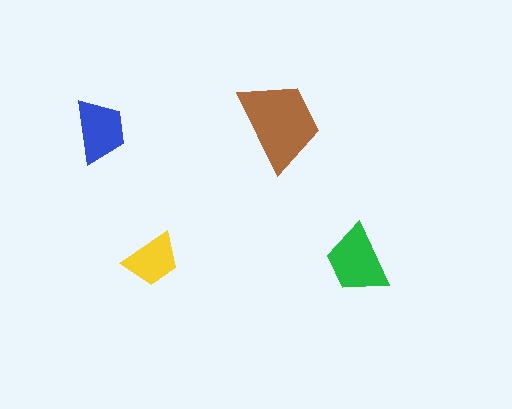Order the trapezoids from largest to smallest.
the brown one, the green one, the blue one, the yellow one.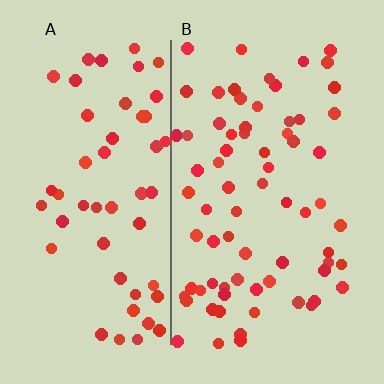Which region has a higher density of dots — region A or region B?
B (the right).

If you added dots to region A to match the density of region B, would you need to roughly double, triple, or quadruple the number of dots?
Approximately double.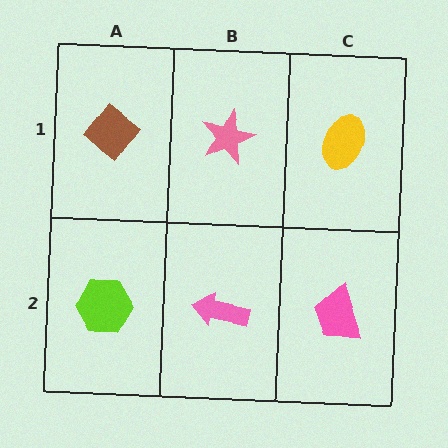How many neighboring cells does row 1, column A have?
2.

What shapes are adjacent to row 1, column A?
A lime hexagon (row 2, column A), a pink star (row 1, column B).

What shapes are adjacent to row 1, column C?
A pink trapezoid (row 2, column C), a pink star (row 1, column B).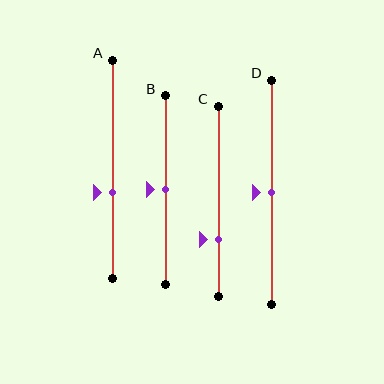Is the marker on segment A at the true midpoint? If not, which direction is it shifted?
No, the marker on segment A is shifted downward by about 10% of the segment length.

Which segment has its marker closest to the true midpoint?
Segment B has its marker closest to the true midpoint.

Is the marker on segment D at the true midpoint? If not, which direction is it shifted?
Yes, the marker on segment D is at the true midpoint.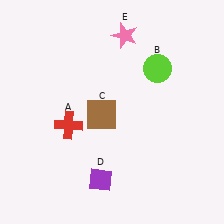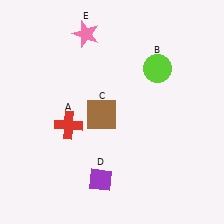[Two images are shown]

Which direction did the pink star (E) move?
The pink star (E) moved left.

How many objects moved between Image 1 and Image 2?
1 object moved between the two images.